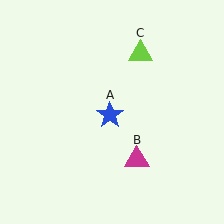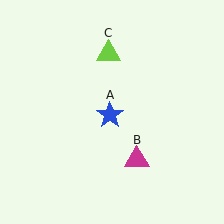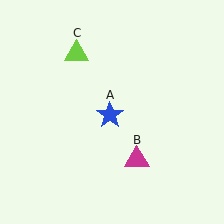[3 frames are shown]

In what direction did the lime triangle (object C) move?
The lime triangle (object C) moved left.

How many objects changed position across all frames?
1 object changed position: lime triangle (object C).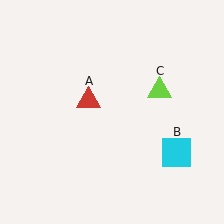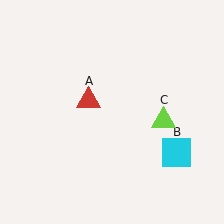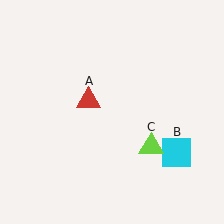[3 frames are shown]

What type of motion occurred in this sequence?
The lime triangle (object C) rotated clockwise around the center of the scene.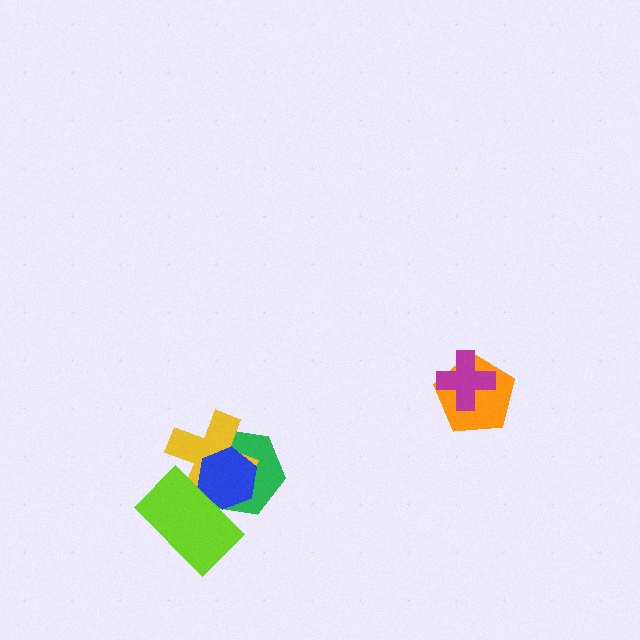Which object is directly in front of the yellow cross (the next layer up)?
The blue hexagon is directly in front of the yellow cross.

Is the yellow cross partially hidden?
Yes, it is partially covered by another shape.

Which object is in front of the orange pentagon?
The magenta cross is in front of the orange pentagon.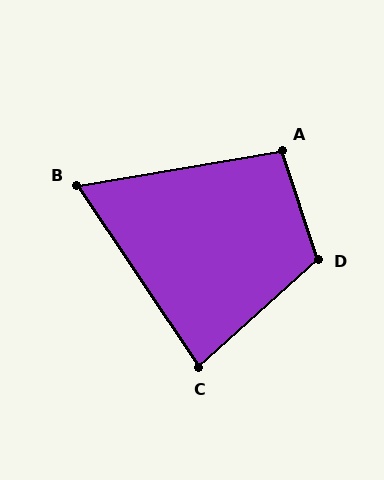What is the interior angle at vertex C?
Approximately 82 degrees (acute).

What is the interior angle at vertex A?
Approximately 98 degrees (obtuse).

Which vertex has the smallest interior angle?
B, at approximately 66 degrees.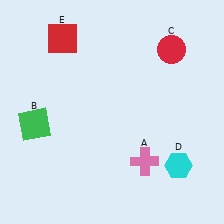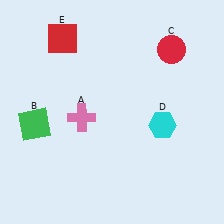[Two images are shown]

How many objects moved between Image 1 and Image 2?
2 objects moved between the two images.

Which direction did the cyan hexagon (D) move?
The cyan hexagon (D) moved up.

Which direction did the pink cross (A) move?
The pink cross (A) moved left.